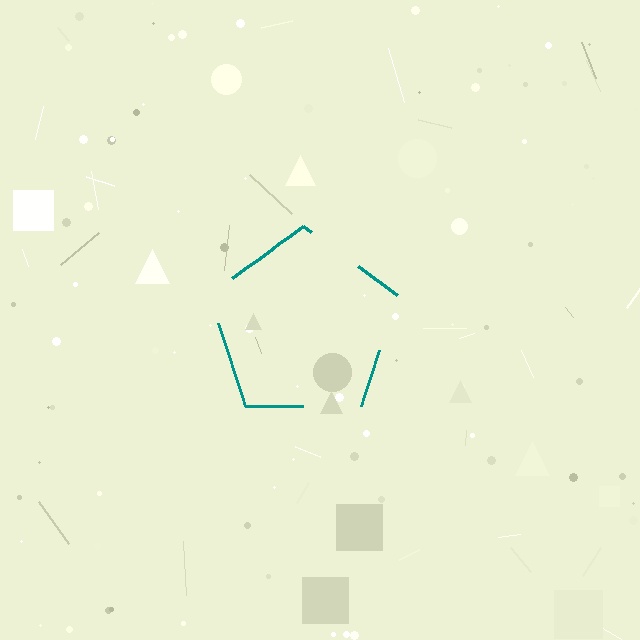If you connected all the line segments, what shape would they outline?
They would outline a pentagon.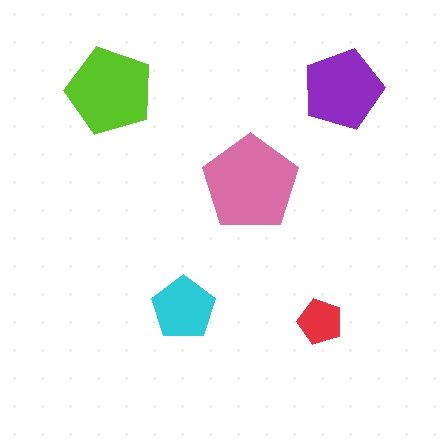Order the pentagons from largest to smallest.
the pink one, the lime one, the purple one, the cyan one, the red one.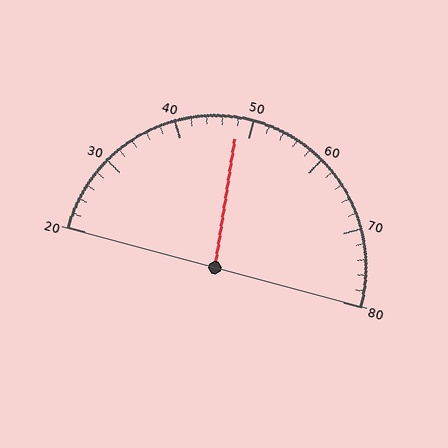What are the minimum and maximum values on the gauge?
The gauge ranges from 20 to 80.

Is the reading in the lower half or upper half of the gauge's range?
The reading is in the lower half of the range (20 to 80).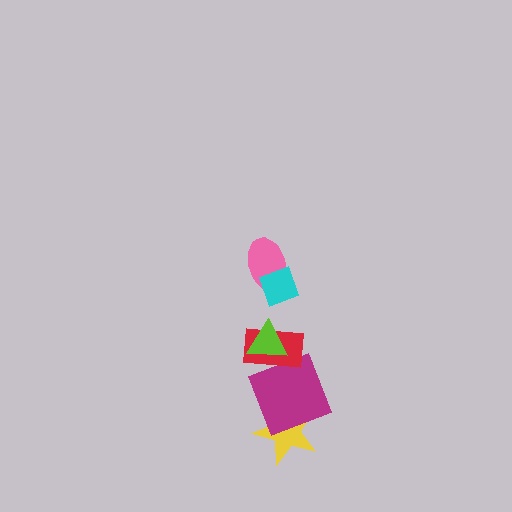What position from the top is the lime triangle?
The lime triangle is 3rd from the top.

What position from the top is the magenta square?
The magenta square is 5th from the top.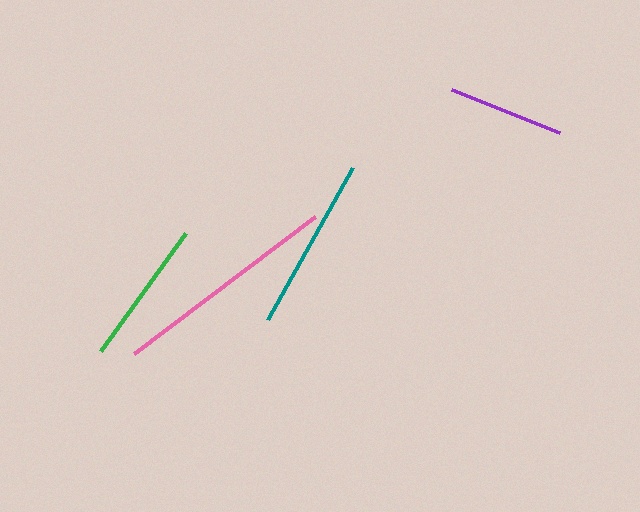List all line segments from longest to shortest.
From longest to shortest: pink, teal, green, purple.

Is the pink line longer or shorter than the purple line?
The pink line is longer than the purple line.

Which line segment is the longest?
The pink line is the longest at approximately 227 pixels.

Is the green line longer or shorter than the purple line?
The green line is longer than the purple line.